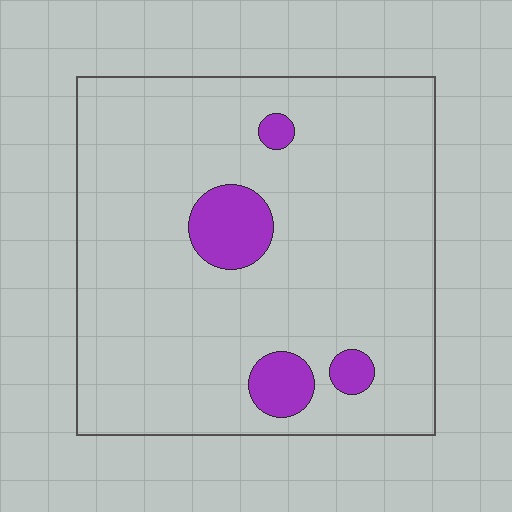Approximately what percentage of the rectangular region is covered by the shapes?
Approximately 10%.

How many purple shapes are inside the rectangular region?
4.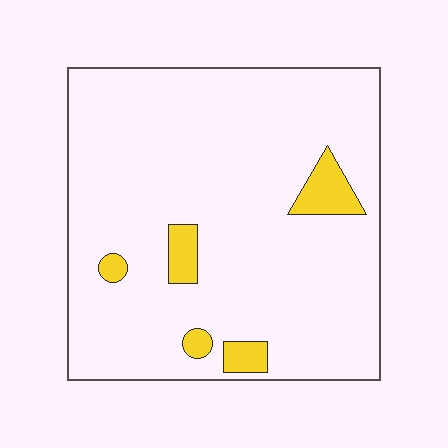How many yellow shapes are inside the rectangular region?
5.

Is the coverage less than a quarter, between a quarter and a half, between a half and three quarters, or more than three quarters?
Less than a quarter.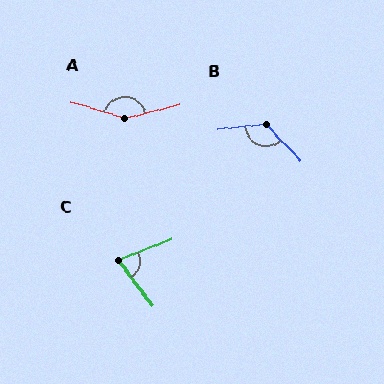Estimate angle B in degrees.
Approximately 127 degrees.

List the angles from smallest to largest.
C (75°), B (127°), A (149°).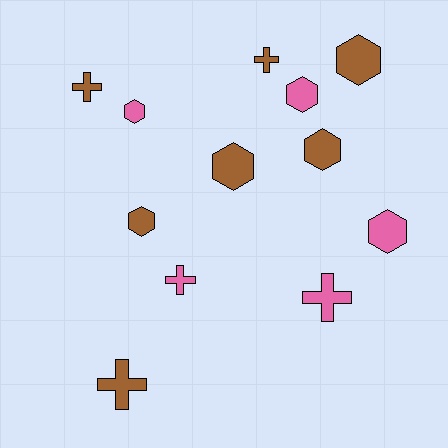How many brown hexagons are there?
There are 4 brown hexagons.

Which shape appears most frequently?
Hexagon, with 7 objects.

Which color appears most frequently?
Brown, with 7 objects.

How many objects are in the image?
There are 12 objects.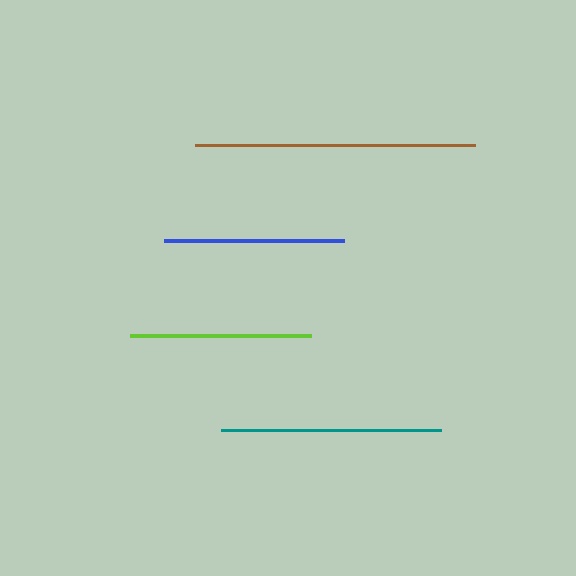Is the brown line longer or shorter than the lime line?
The brown line is longer than the lime line.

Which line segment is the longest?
The brown line is the longest at approximately 280 pixels.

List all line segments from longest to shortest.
From longest to shortest: brown, teal, lime, blue.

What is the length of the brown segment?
The brown segment is approximately 280 pixels long.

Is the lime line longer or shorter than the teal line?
The teal line is longer than the lime line.